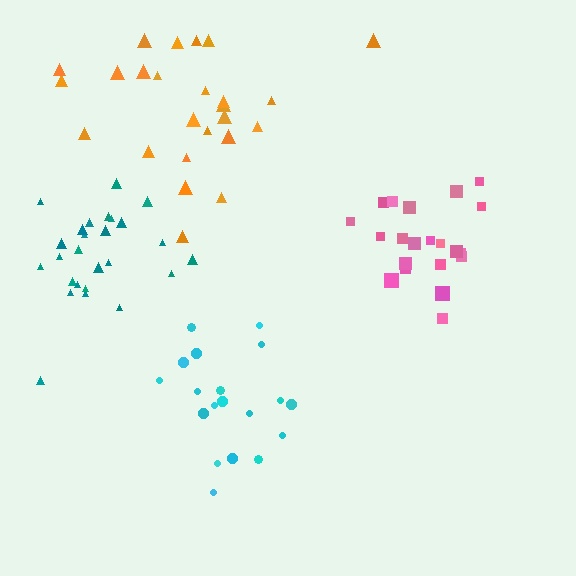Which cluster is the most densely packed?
Teal.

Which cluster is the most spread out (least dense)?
Orange.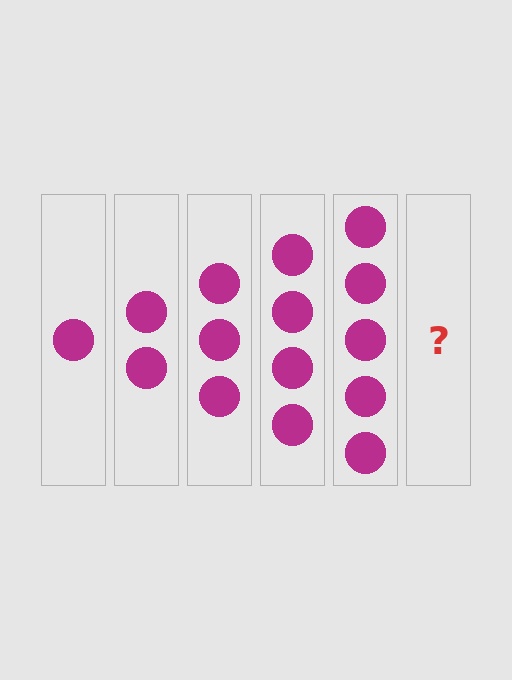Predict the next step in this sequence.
The next step is 6 circles.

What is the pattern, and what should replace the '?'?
The pattern is that each step adds one more circle. The '?' should be 6 circles.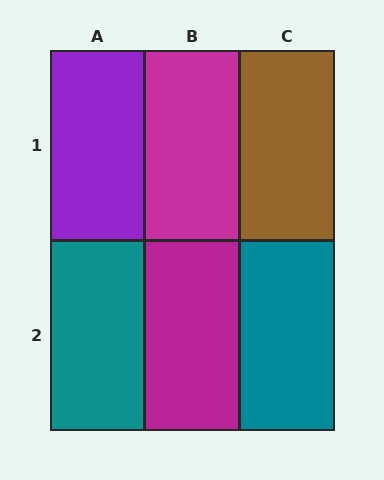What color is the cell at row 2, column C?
Teal.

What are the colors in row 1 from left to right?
Purple, magenta, brown.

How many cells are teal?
2 cells are teal.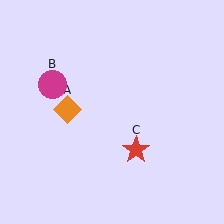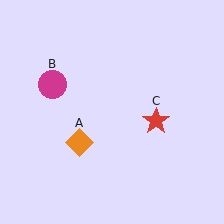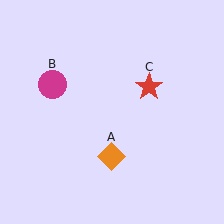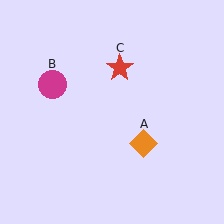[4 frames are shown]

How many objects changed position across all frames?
2 objects changed position: orange diamond (object A), red star (object C).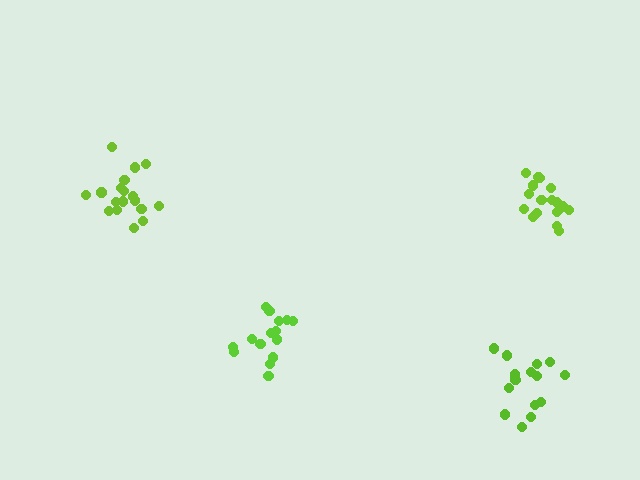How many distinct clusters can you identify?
There are 4 distinct clusters.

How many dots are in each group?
Group 1: 18 dots, Group 2: 15 dots, Group 3: 16 dots, Group 4: 18 dots (67 total).